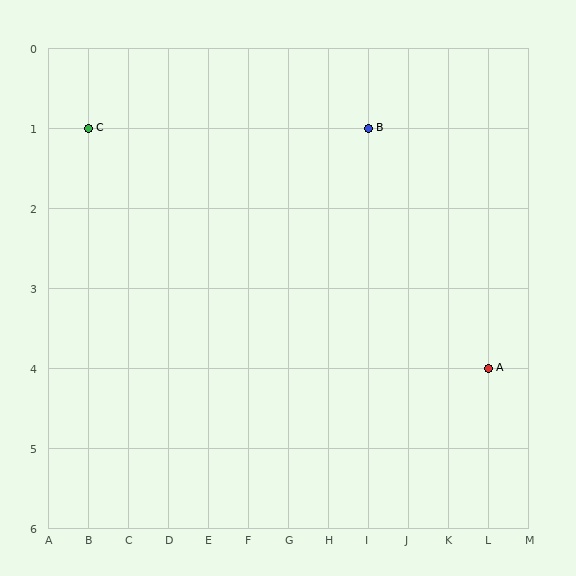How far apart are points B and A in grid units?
Points B and A are 3 columns and 3 rows apart (about 4.2 grid units diagonally).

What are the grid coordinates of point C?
Point C is at grid coordinates (B, 1).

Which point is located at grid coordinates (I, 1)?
Point B is at (I, 1).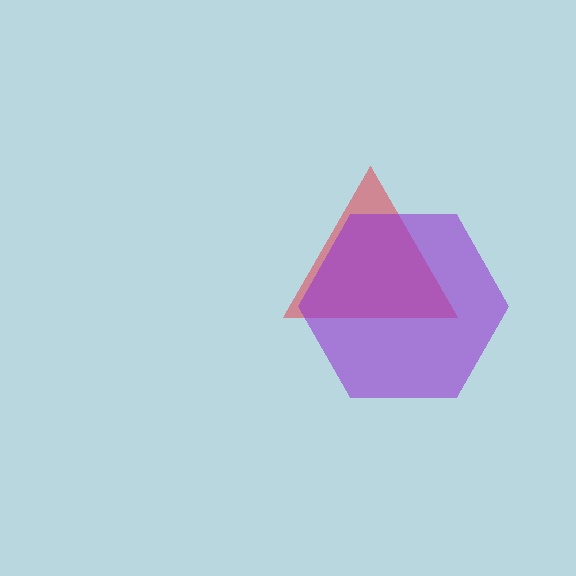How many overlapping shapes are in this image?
There are 2 overlapping shapes in the image.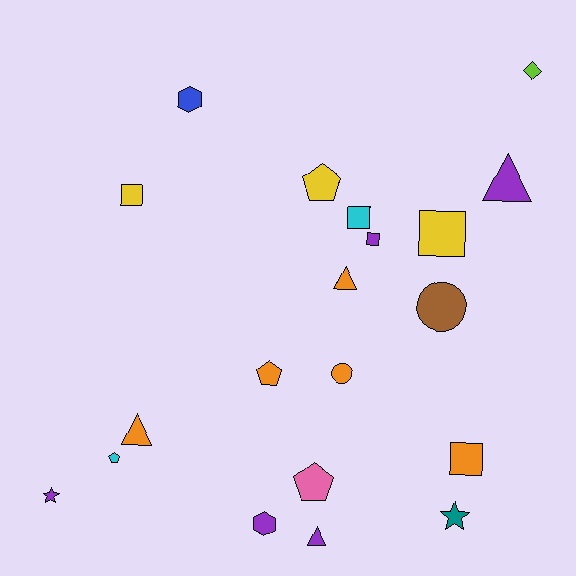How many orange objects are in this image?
There are 5 orange objects.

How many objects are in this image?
There are 20 objects.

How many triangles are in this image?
There are 4 triangles.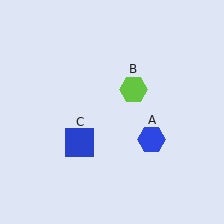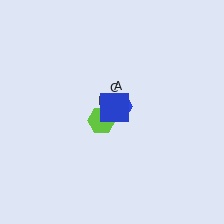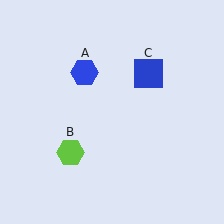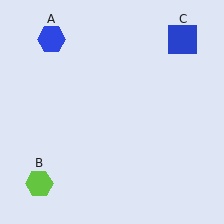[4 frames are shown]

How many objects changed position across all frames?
3 objects changed position: blue hexagon (object A), lime hexagon (object B), blue square (object C).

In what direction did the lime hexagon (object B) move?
The lime hexagon (object B) moved down and to the left.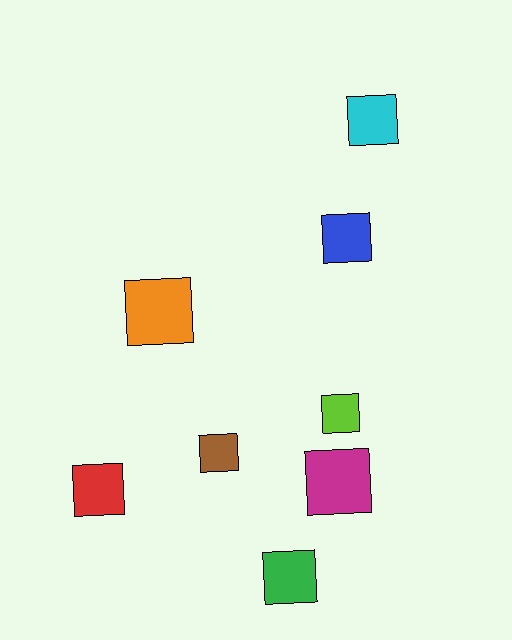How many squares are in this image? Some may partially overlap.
There are 8 squares.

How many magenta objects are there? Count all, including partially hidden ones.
There is 1 magenta object.